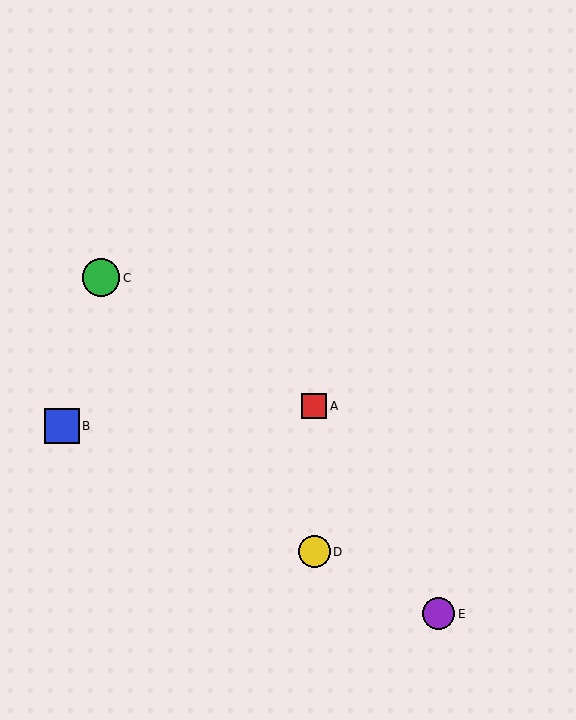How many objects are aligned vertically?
2 objects (A, D) are aligned vertically.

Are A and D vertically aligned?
Yes, both are at x≈314.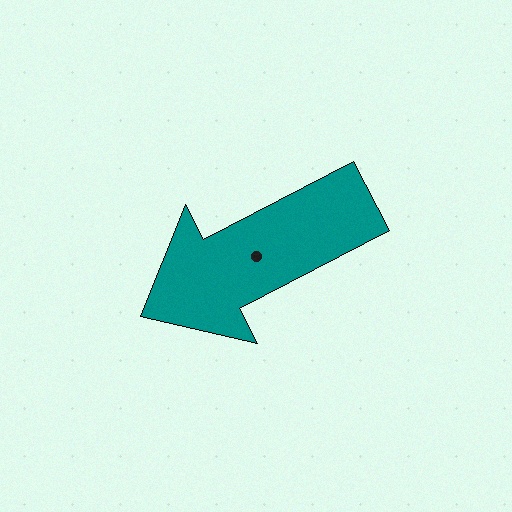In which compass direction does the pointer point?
Southwest.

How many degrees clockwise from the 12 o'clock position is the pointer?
Approximately 242 degrees.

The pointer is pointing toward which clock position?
Roughly 8 o'clock.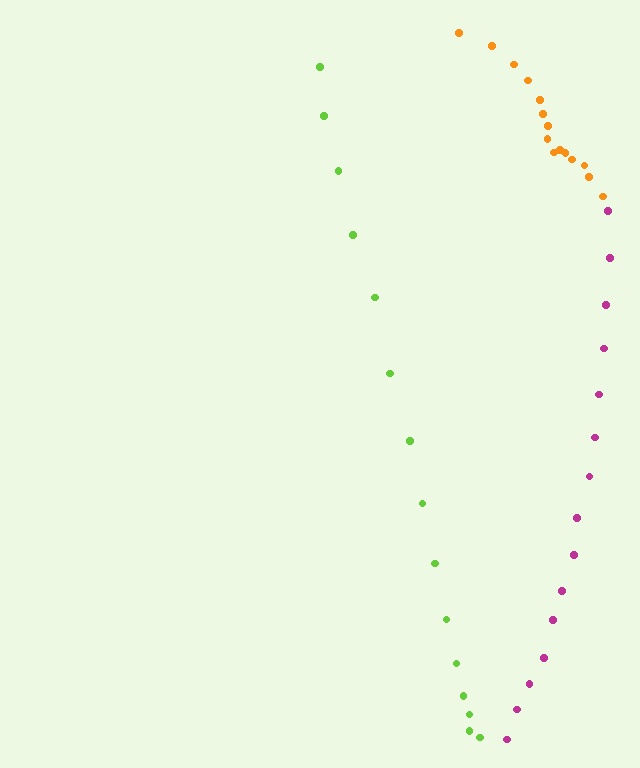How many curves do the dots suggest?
There are 3 distinct paths.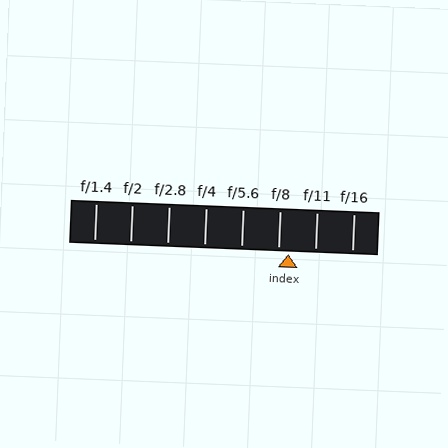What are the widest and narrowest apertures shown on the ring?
The widest aperture shown is f/1.4 and the narrowest is f/16.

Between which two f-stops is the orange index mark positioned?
The index mark is between f/8 and f/11.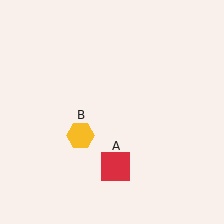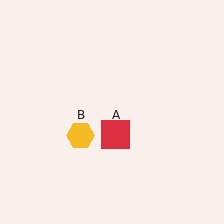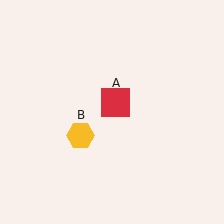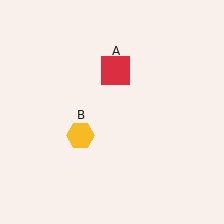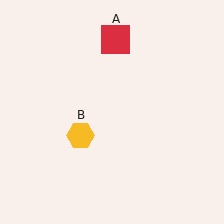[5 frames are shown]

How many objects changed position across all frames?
1 object changed position: red square (object A).